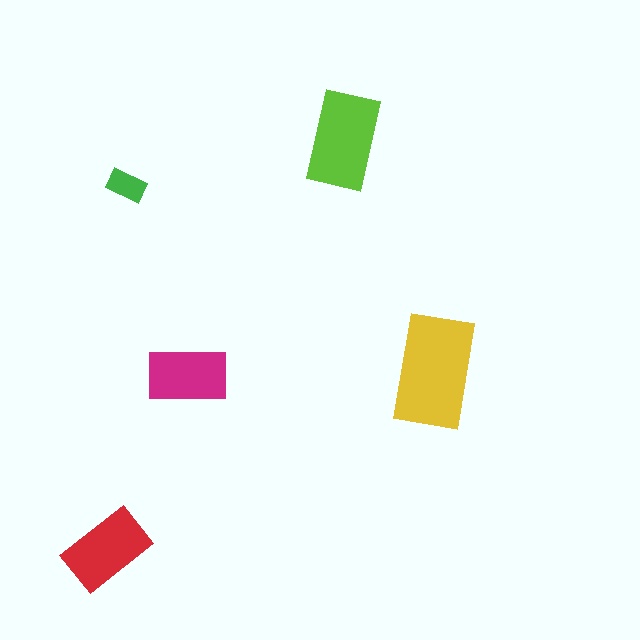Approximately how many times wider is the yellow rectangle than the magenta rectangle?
About 1.5 times wider.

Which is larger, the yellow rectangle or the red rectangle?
The yellow one.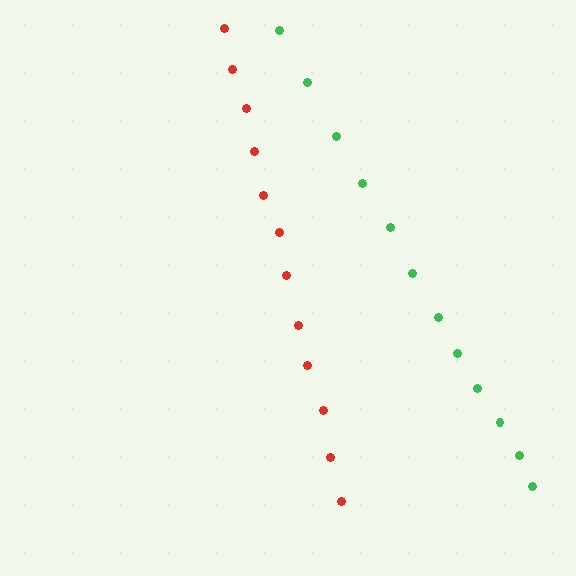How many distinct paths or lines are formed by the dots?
There are 2 distinct paths.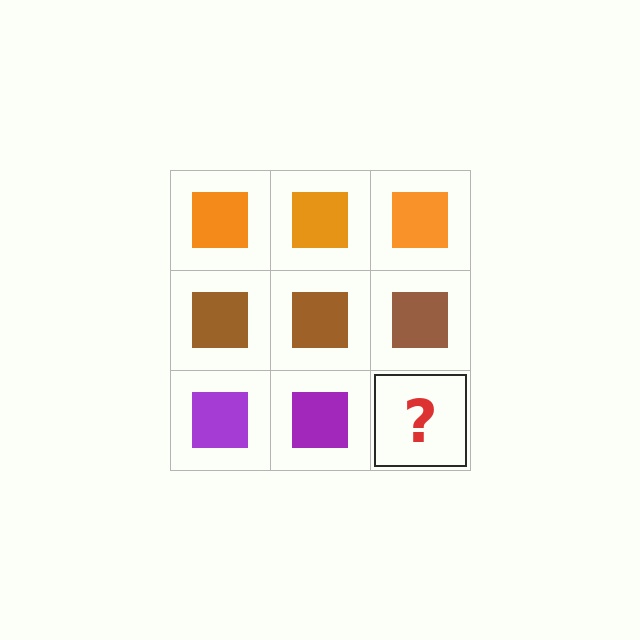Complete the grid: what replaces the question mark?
The question mark should be replaced with a purple square.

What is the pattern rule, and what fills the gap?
The rule is that each row has a consistent color. The gap should be filled with a purple square.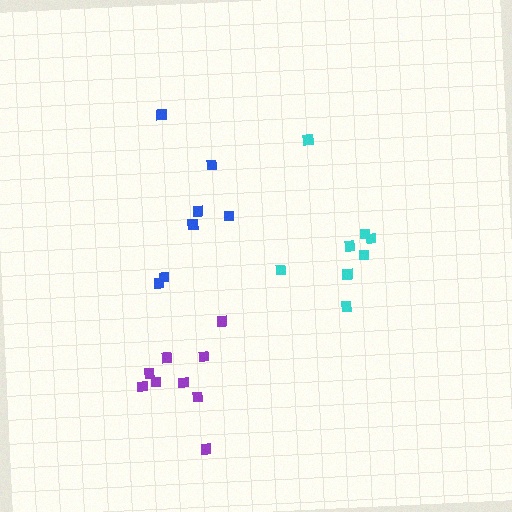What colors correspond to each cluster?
The clusters are colored: cyan, purple, blue.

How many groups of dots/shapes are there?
There are 3 groups.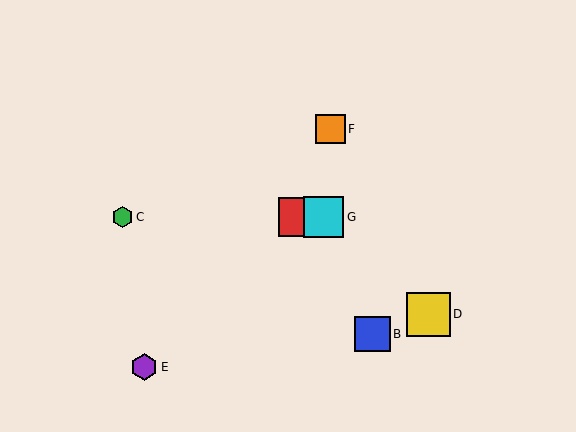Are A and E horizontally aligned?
No, A is at y≈217 and E is at y≈367.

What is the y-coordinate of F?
Object F is at y≈129.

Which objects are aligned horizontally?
Objects A, C, G are aligned horizontally.